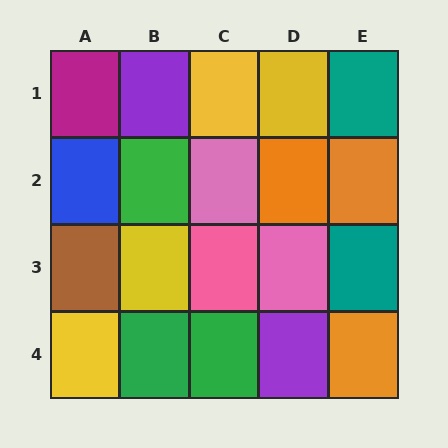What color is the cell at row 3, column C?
Pink.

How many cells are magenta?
1 cell is magenta.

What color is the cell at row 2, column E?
Orange.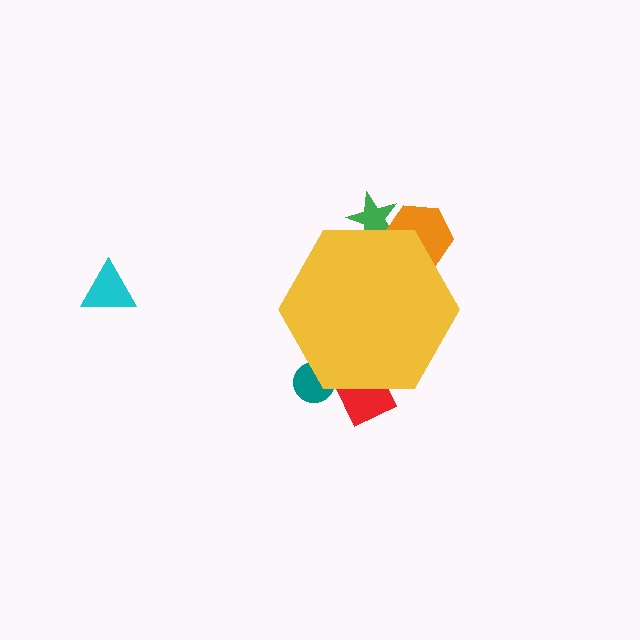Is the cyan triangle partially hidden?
No, the cyan triangle is fully visible.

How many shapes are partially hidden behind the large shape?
4 shapes are partially hidden.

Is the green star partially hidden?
Yes, the green star is partially hidden behind the yellow hexagon.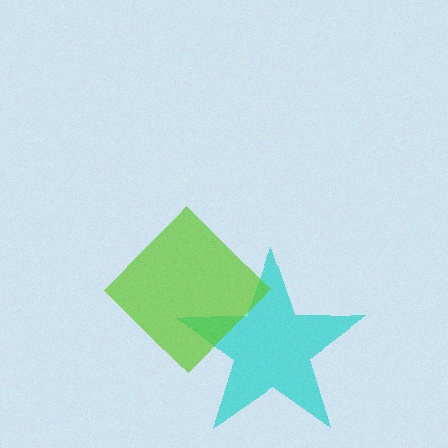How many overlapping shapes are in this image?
There are 2 overlapping shapes in the image.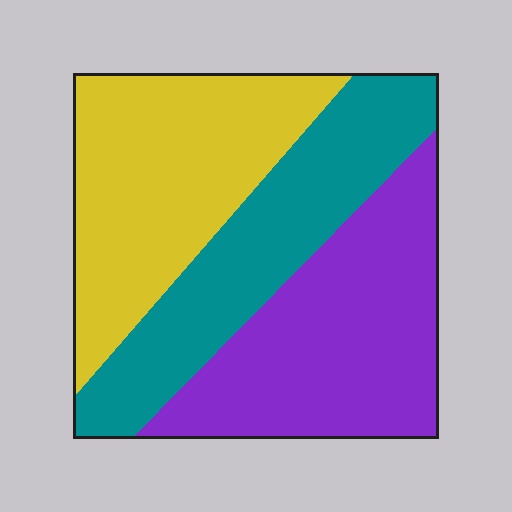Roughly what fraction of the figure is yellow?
Yellow takes up about one third (1/3) of the figure.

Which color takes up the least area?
Teal, at roughly 30%.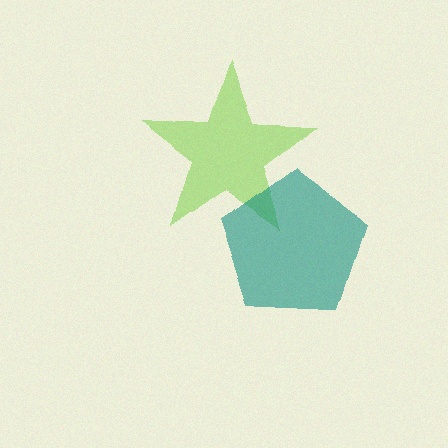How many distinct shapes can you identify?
There are 2 distinct shapes: a lime star, a teal pentagon.